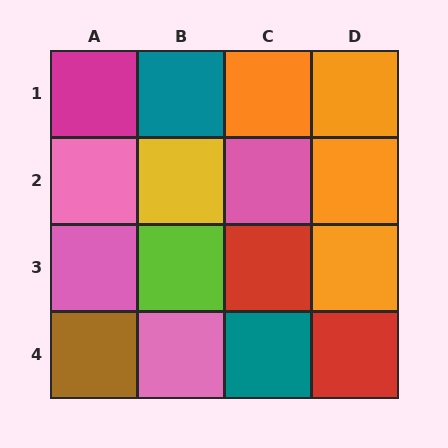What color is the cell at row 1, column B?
Teal.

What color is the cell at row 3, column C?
Red.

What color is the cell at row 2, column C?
Pink.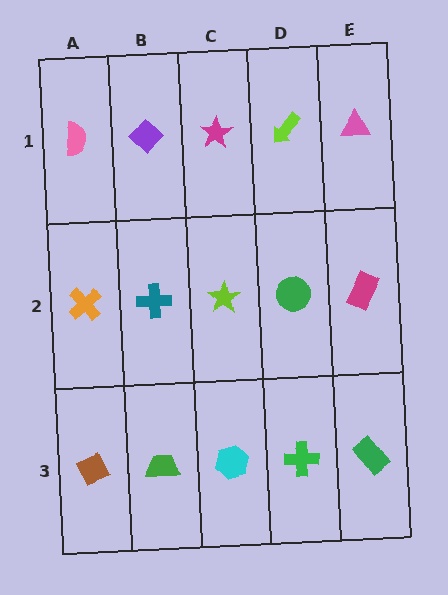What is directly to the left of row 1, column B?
A pink semicircle.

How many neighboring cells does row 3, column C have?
3.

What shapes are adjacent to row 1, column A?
An orange cross (row 2, column A), a purple diamond (row 1, column B).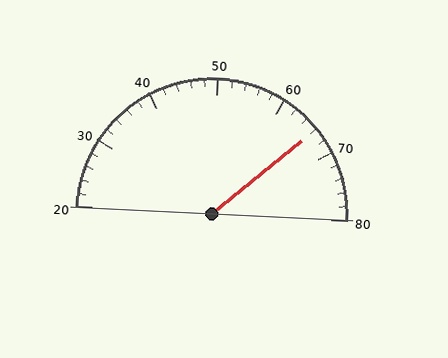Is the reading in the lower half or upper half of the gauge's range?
The reading is in the upper half of the range (20 to 80).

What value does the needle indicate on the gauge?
The needle indicates approximately 66.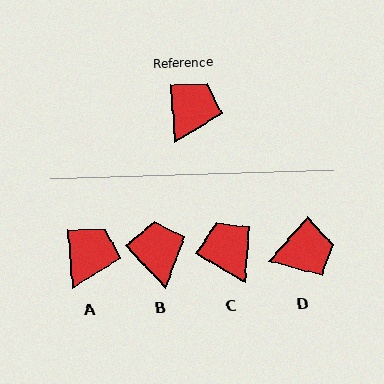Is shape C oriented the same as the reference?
No, it is off by about 55 degrees.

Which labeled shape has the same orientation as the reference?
A.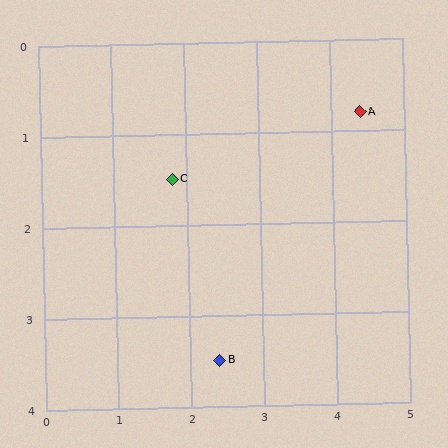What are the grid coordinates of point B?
Point B is at approximately (2.4, 3.5).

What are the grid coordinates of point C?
Point C is at approximately (1.8, 1.5).